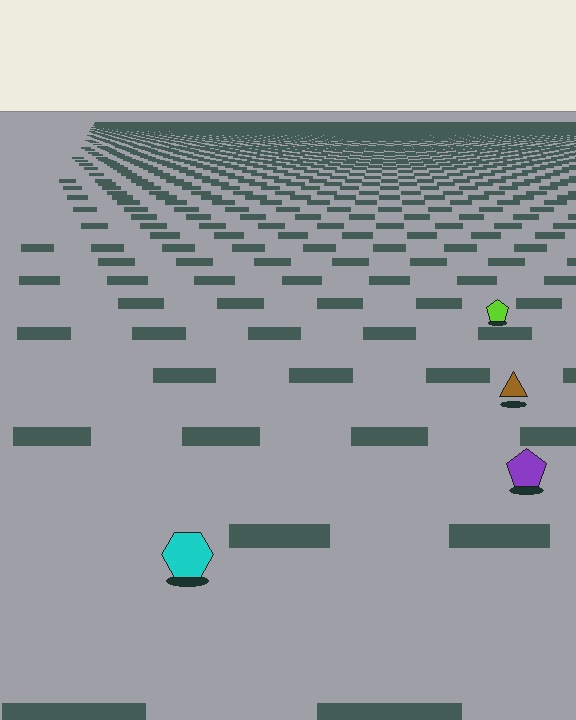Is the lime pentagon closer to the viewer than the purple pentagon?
No. The purple pentagon is closer — you can tell from the texture gradient: the ground texture is coarser near it.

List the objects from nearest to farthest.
From nearest to farthest: the cyan hexagon, the purple pentagon, the brown triangle, the lime pentagon.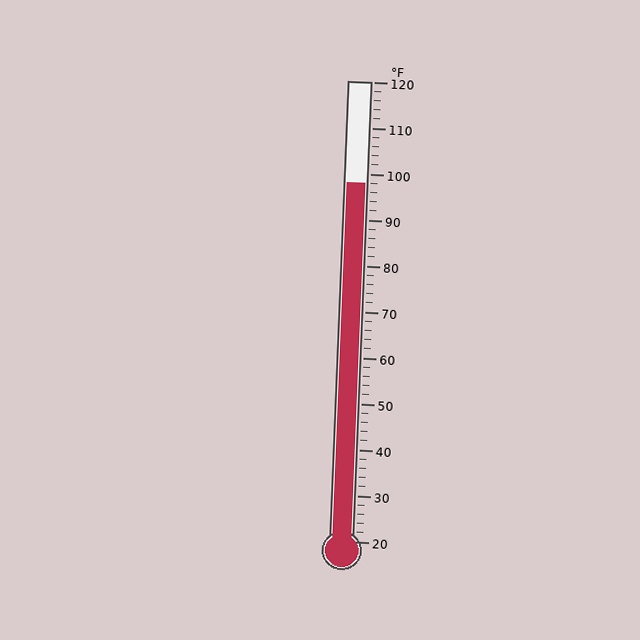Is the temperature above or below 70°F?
The temperature is above 70°F.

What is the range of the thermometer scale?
The thermometer scale ranges from 20°F to 120°F.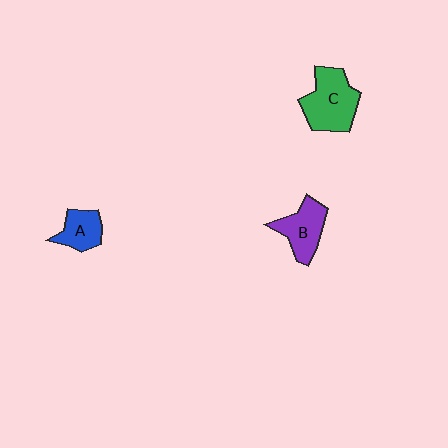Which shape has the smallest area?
Shape A (blue).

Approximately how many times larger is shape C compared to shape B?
Approximately 1.4 times.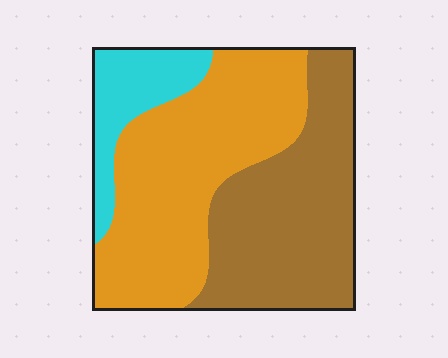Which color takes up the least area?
Cyan, at roughly 15%.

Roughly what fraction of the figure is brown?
Brown covers about 40% of the figure.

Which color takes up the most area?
Orange, at roughly 45%.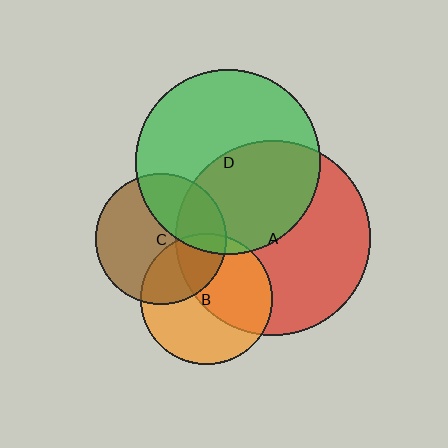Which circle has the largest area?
Circle A (red).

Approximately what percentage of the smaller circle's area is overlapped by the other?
Approximately 45%.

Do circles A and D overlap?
Yes.